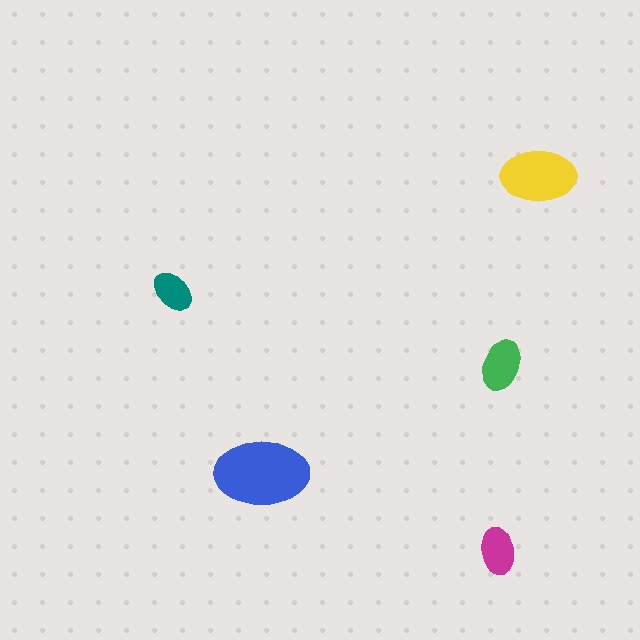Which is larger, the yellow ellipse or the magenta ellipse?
The yellow one.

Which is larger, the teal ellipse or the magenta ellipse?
The magenta one.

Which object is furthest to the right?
The yellow ellipse is rightmost.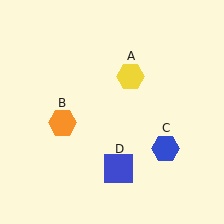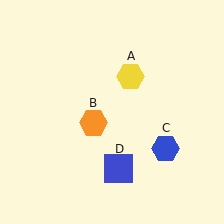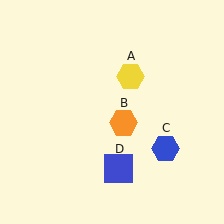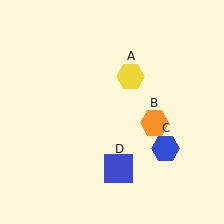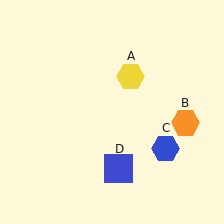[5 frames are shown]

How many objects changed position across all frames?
1 object changed position: orange hexagon (object B).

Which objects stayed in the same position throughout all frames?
Yellow hexagon (object A) and blue hexagon (object C) and blue square (object D) remained stationary.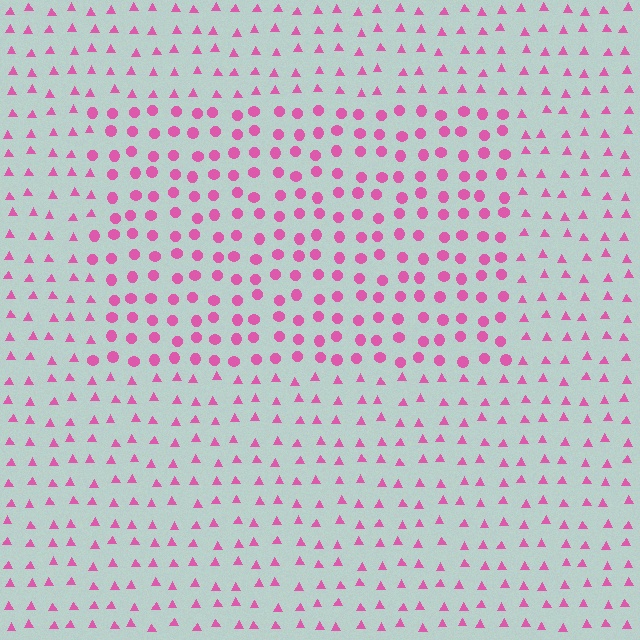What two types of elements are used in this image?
The image uses circles inside the rectangle region and triangles outside it.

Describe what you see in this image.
The image is filled with small pink elements arranged in a uniform grid. A rectangle-shaped region contains circles, while the surrounding area contains triangles. The boundary is defined purely by the change in element shape.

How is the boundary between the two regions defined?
The boundary is defined by a change in element shape: circles inside vs. triangles outside. All elements share the same color and spacing.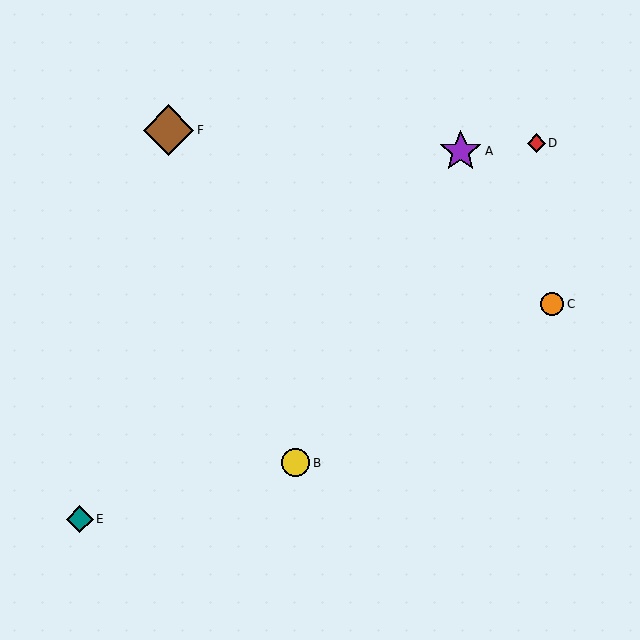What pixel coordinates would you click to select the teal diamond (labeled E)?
Click at (80, 519) to select the teal diamond E.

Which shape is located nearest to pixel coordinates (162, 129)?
The brown diamond (labeled F) at (169, 130) is nearest to that location.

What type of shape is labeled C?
Shape C is an orange circle.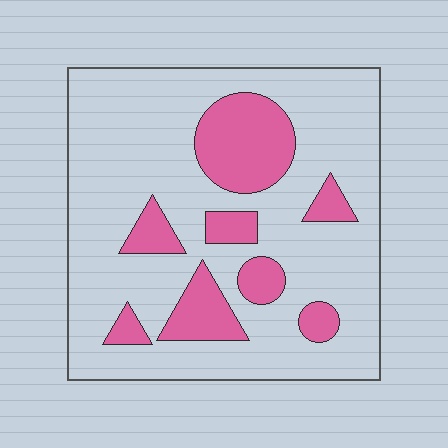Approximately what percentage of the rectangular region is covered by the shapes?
Approximately 20%.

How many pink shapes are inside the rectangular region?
8.